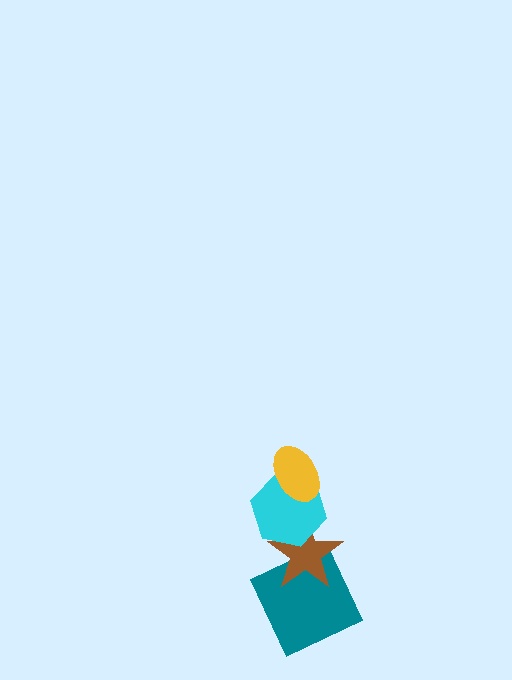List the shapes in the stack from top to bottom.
From top to bottom: the yellow ellipse, the cyan hexagon, the brown star, the teal square.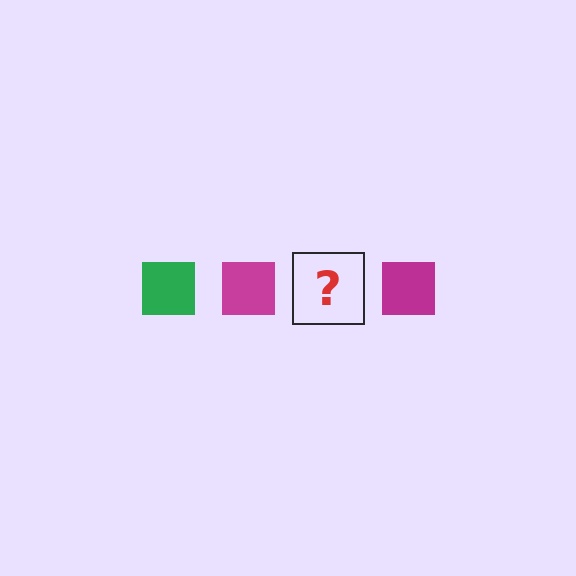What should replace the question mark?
The question mark should be replaced with a green square.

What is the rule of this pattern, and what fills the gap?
The rule is that the pattern cycles through green, magenta squares. The gap should be filled with a green square.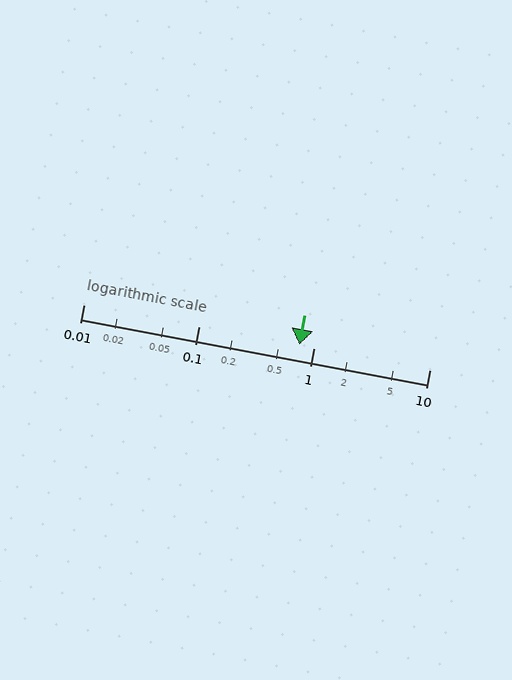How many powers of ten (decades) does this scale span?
The scale spans 3 decades, from 0.01 to 10.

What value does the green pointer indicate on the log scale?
The pointer indicates approximately 0.74.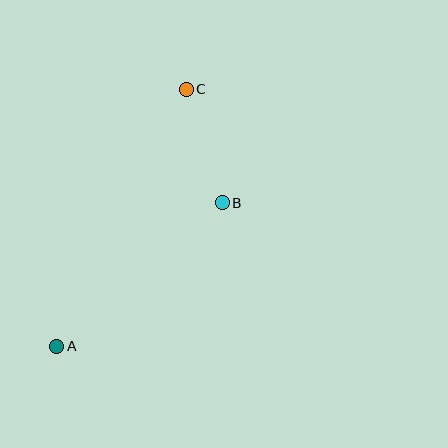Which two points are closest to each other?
Points B and C are closest to each other.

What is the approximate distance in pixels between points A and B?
The distance between A and B is approximately 219 pixels.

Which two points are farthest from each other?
Points A and C are farthest from each other.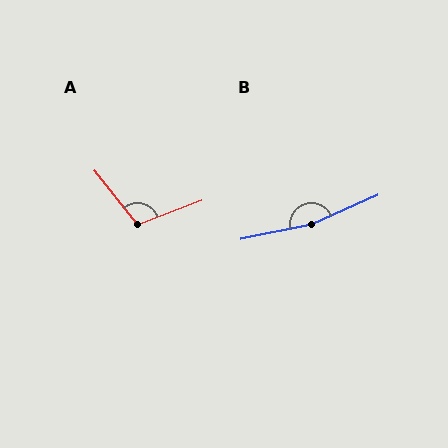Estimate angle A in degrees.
Approximately 108 degrees.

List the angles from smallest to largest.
A (108°), B (168°).